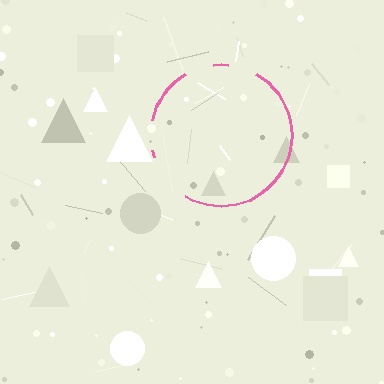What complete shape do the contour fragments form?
The contour fragments form a circle.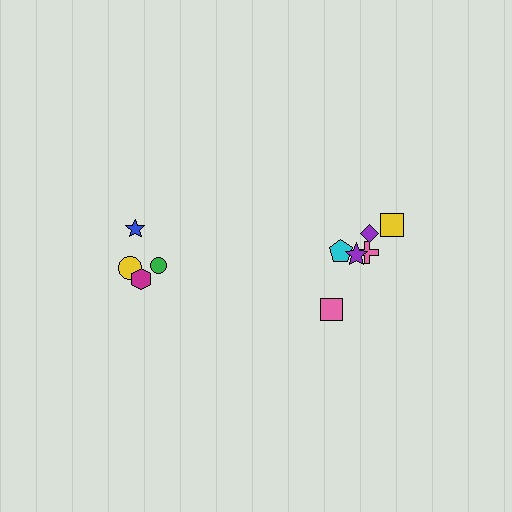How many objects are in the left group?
There are 4 objects.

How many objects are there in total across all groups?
There are 10 objects.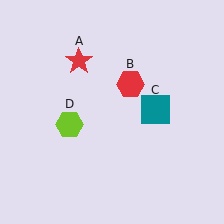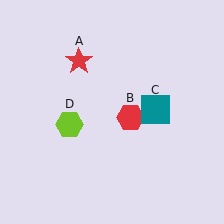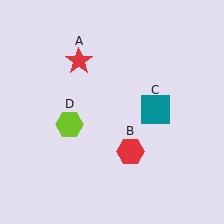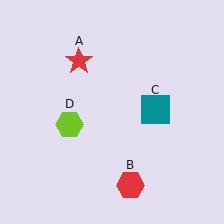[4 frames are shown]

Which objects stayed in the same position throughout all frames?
Red star (object A) and teal square (object C) and lime hexagon (object D) remained stationary.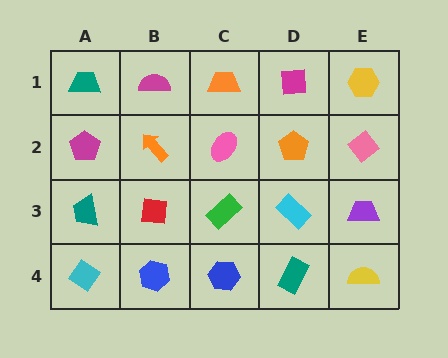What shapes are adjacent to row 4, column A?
A teal trapezoid (row 3, column A), a blue hexagon (row 4, column B).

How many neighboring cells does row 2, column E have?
3.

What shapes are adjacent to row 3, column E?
A pink diamond (row 2, column E), a yellow semicircle (row 4, column E), a cyan rectangle (row 3, column D).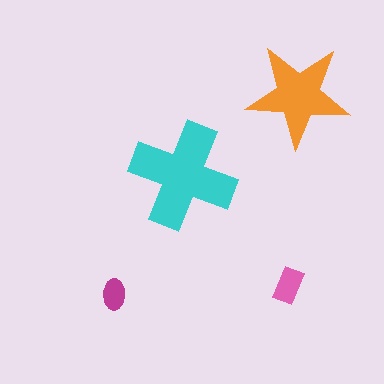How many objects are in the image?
There are 4 objects in the image.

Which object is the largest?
The cyan cross.